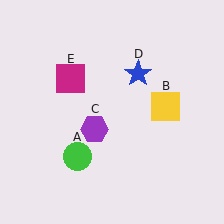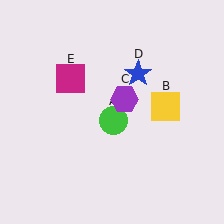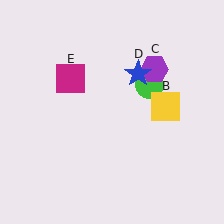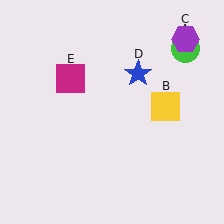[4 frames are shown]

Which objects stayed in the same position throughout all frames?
Yellow square (object B) and blue star (object D) and magenta square (object E) remained stationary.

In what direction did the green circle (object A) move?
The green circle (object A) moved up and to the right.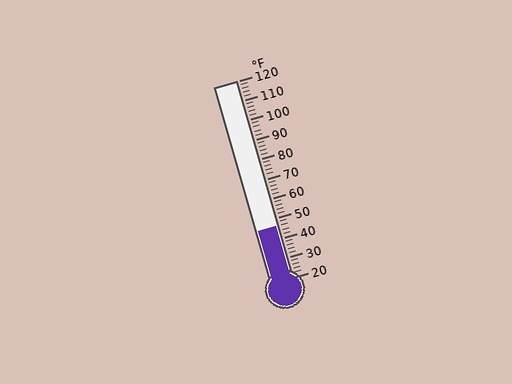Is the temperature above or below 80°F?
The temperature is below 80°F.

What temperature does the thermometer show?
The thermometer shows approximately 46°F.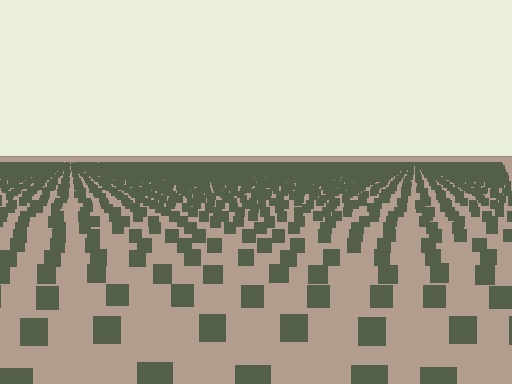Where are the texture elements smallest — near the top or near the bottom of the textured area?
Near the top.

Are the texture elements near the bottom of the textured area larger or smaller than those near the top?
Larger. Near the bottom, elements are closer to the viewer and appear at a bigger on-screen size.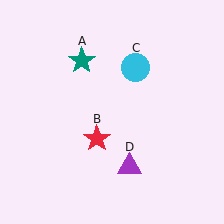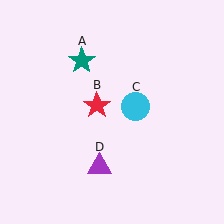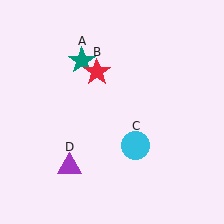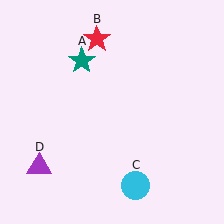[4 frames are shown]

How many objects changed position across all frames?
3 objects changed position: red star (object B), cyan circle (object C), purple triangle (object D).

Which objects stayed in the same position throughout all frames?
Teal star (object A) remained stationary.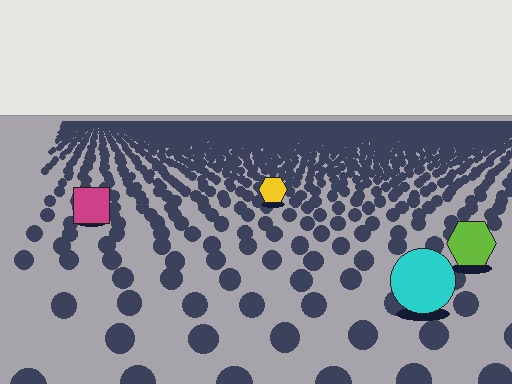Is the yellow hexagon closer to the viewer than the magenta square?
No. The magenta square is closer — you can tell from the texture gradient: the ground texture is coarser near it.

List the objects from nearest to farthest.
From nearest to farthest: the cyan circle, the lime hexagon, the magenta square, the yellow hexagon.